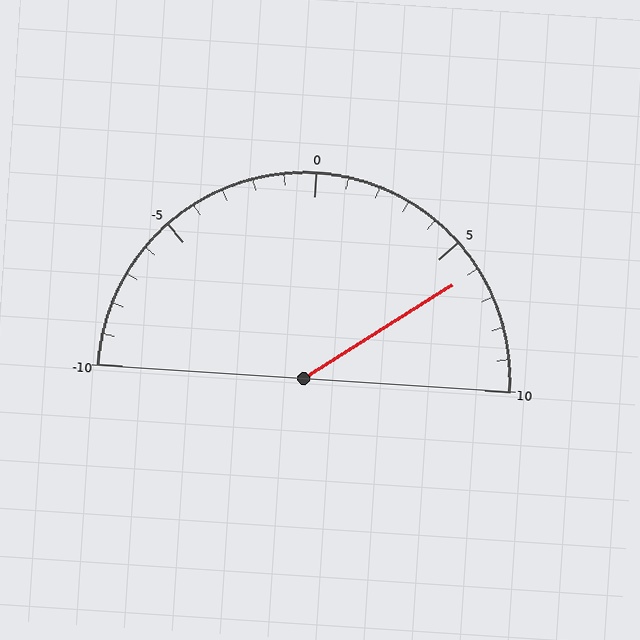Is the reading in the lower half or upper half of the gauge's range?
The reading is in the upper half of the range (-10 to 10).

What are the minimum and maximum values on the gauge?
The gauge ranges from -10 to 10.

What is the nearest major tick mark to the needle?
The nearest major tick mark is 5.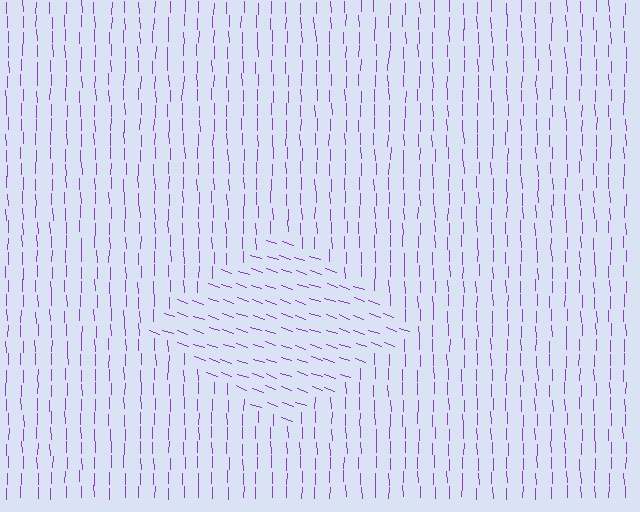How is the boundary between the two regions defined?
The boundary is defined purely by a change in line orientation (approximately 70 degrees difference). All lines are the same color and thickness.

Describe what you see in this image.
The image is filled with small purple line segments. A diamond region in the image has lines oriented differently from the surrounding lines, creating a visible texture boundary.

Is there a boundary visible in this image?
Yes, there is a texture boundary formed by a change in line orientation.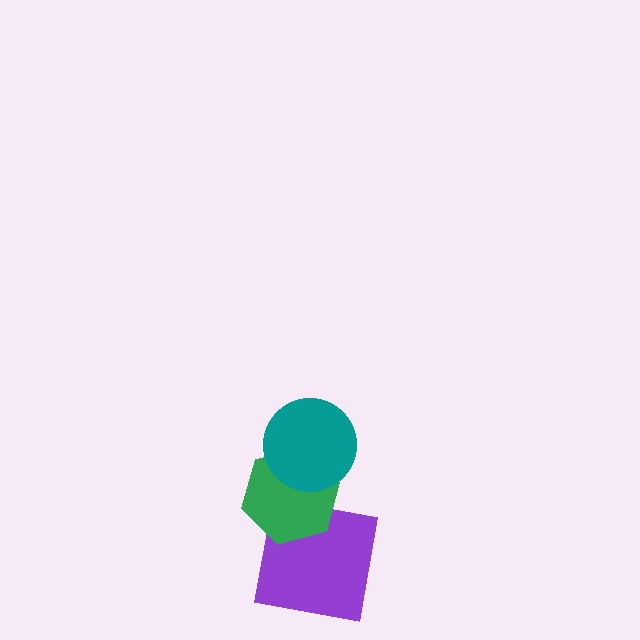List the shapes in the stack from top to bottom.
From top to bottom: the teal circle, the green hexagon, the purple square.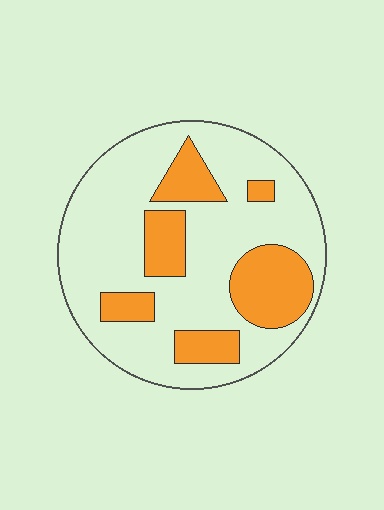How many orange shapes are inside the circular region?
6.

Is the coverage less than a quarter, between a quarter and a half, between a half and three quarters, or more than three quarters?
Between a quarter and a half.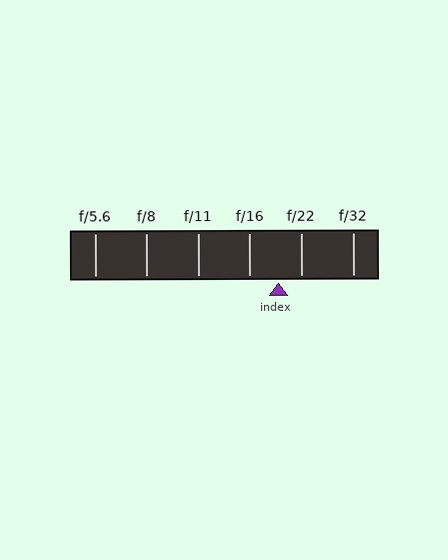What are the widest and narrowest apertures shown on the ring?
The widest aperture shown is f/5.6 and the narrowest is f/32.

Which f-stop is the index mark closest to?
The index mark is closest to f/22.